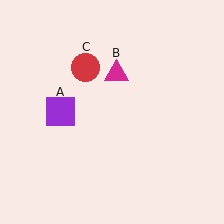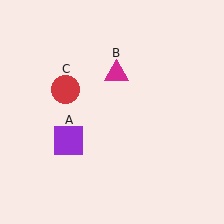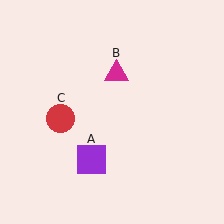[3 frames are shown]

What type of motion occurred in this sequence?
The purple square (object A), red circle (object C) rotated counterclockwise around the center of the scene.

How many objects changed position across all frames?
2 objects changed position: purple square (object A), red circle (object C).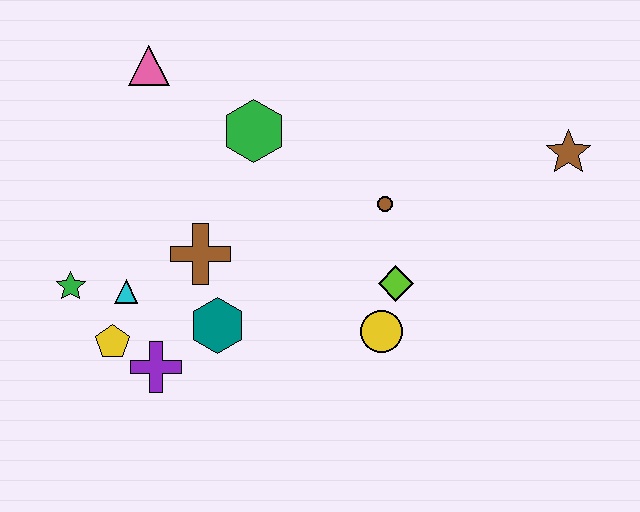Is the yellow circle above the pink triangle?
No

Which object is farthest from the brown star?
The green star is farthest from the brown star.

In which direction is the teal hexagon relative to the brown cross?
The teal hexagon is below the brown cross.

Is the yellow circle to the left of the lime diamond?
Yes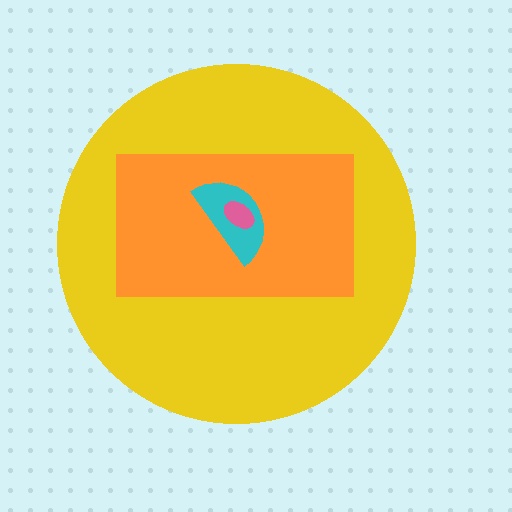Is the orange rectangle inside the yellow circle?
Yes.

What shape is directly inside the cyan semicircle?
The pink ellipse.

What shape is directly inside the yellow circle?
The orange rectangle.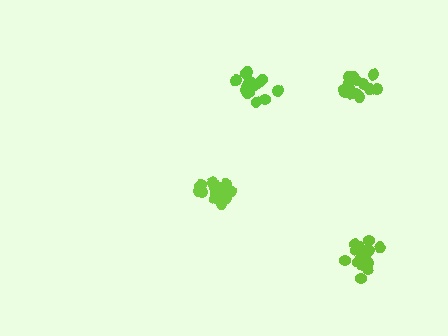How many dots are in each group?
Group 1: 17 dots, Group 2: 17 dots, Group 3: 18 dots, Group 4: 15 dots (67 total).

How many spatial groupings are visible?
There are 4 spatial groupings.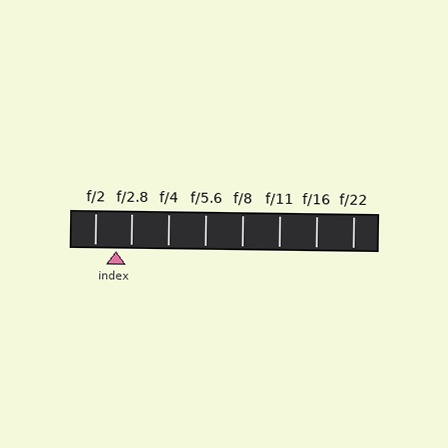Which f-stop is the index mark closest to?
The index mark is closest to f/2.8.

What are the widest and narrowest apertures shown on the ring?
The widest aperture shown is f/2 and the narrowest is f/22.